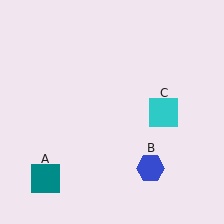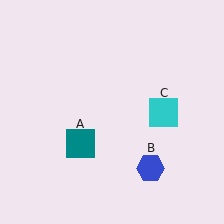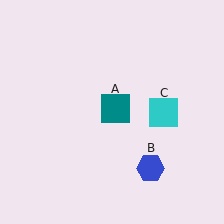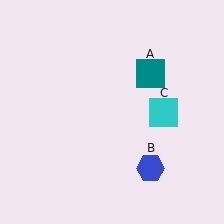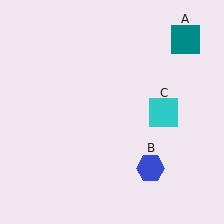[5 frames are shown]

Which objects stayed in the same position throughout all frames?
Blue hexagon (object B) and cyan square (object C) remained stationary.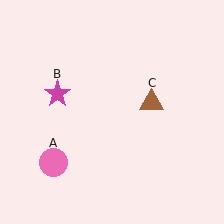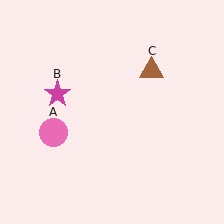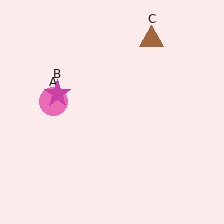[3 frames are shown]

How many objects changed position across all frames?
2 objects changed position: pink circle (object A), brown triangle (object C).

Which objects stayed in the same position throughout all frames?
Magenta star (object B) remained stationary.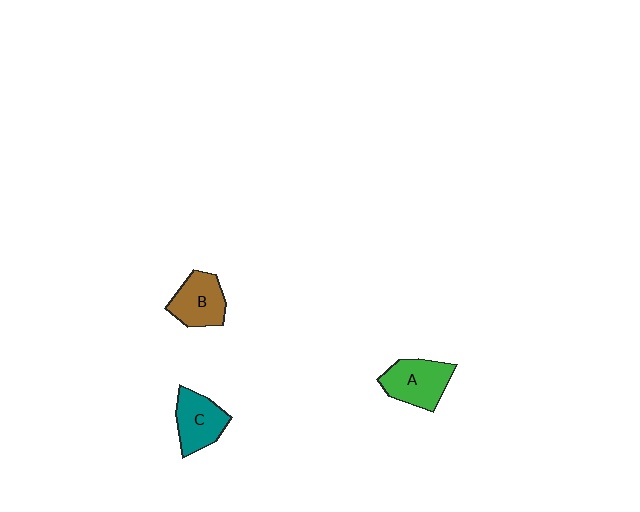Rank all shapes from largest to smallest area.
From largest to smallest: A (green), C (teal), B (brown).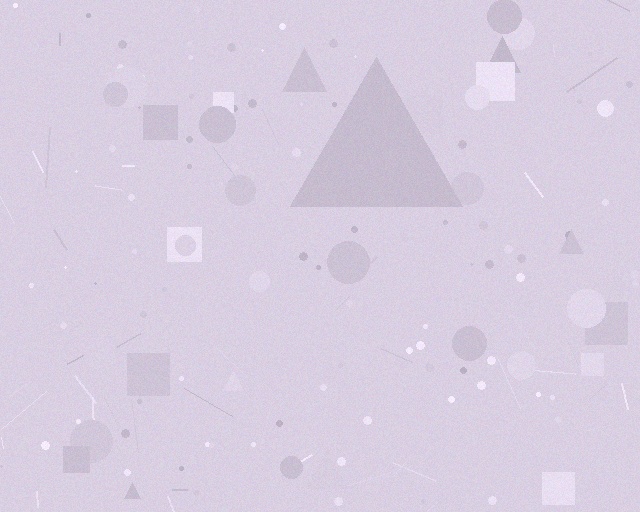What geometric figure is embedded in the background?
A triangle is embedded in the background.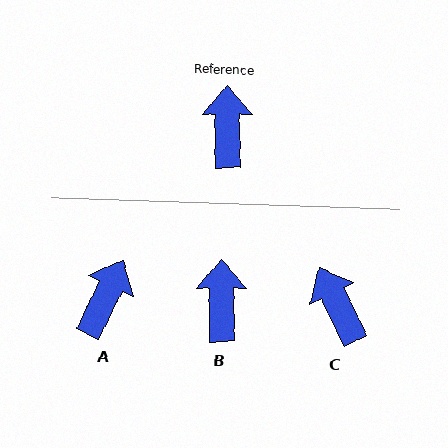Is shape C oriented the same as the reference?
No, it is off by about 26 degrees.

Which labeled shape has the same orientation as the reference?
B.